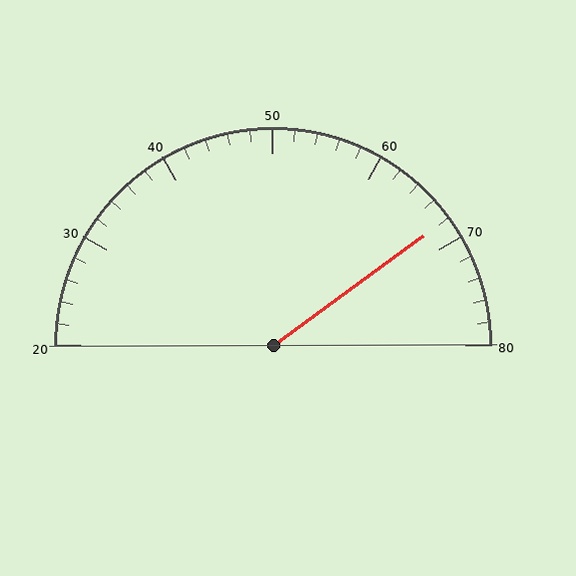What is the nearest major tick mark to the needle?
The nearest major tick mark is 70.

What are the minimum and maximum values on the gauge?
The gauge ranges from 20 to 80.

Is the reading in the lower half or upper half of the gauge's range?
The reading is in the upper half of the range (20 to 80).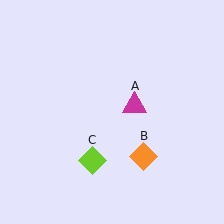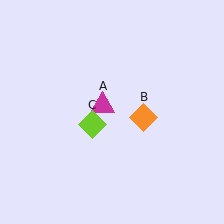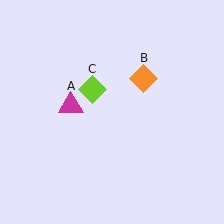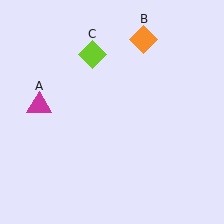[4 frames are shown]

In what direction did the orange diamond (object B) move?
The orange diamond (object B) moved up.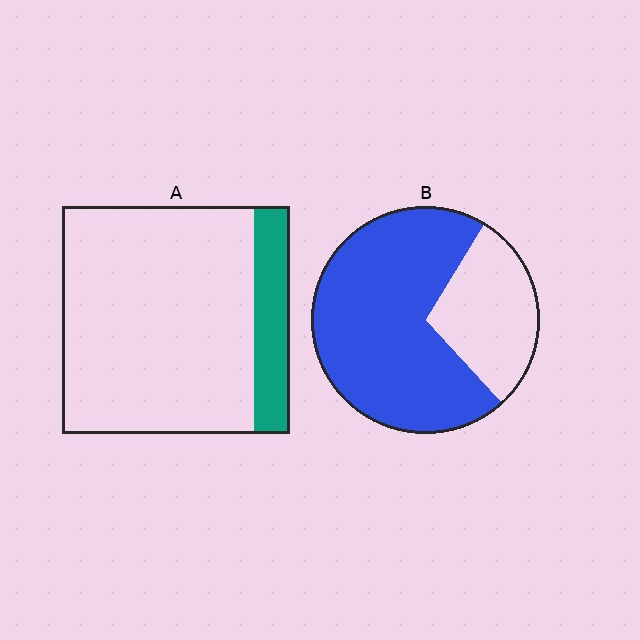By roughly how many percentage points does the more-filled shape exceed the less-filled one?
By roughly 55 percentage points (B over A).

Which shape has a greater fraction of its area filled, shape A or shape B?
Shape B.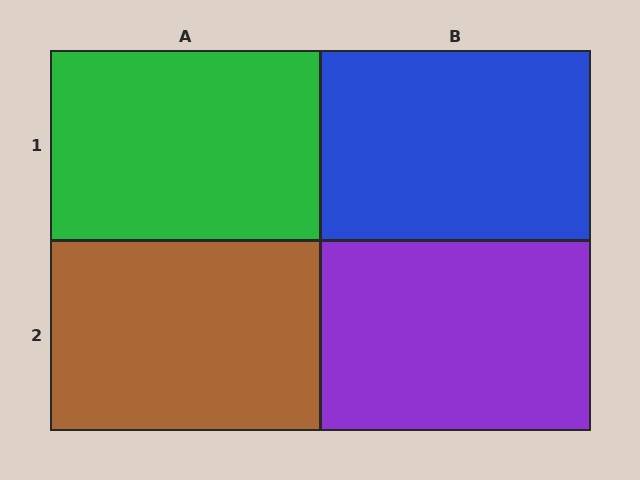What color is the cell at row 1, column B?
Blue.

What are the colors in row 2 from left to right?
Brown, purple.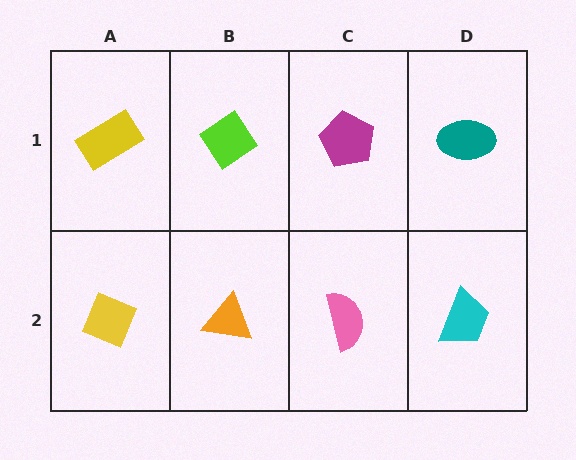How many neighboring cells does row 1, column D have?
2.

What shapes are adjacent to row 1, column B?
An orange triangle (row 2, column B), a yellow rectangle (row 1, column A), a magenta pentagon (row 1, column C).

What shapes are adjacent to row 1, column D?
A cyan trapezoid (row 2, column D), a magenta pentagon (row 1, column C).